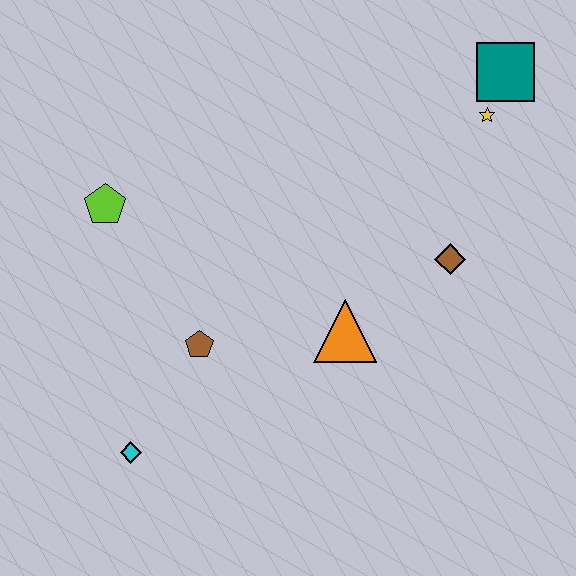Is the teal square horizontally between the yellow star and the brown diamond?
No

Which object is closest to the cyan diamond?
The brown pentagon is closest to the cyan diamond.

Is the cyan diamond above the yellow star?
No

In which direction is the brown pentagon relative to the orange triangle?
The brown pentagon is to the left of the orange triangle.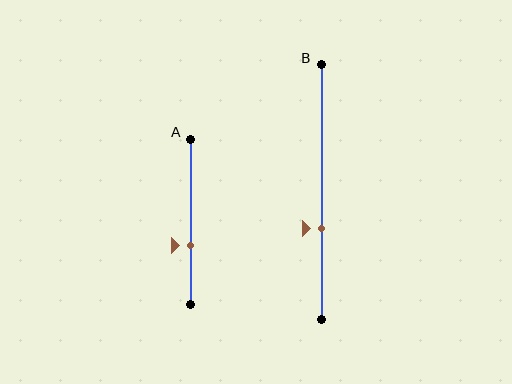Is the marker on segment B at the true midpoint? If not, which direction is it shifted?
No, the marker on segment B is shifted downward by about 14% of the segment length.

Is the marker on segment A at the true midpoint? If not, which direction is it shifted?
No, the marker on segment A is shifted downward by about 15% of the segment length.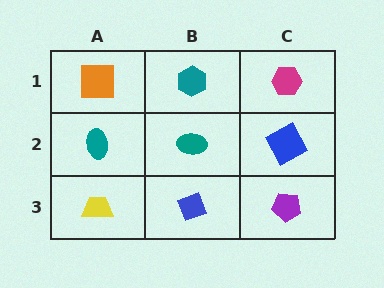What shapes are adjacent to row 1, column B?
A teal ellipse (row 2, column B), an orange square (row 1, column A), a magenta hexagon (row 1, column C).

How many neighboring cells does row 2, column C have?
3.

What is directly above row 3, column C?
A blue square.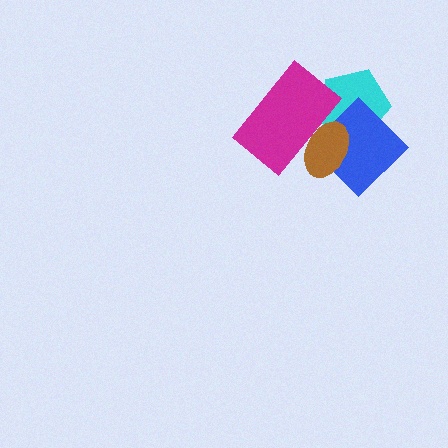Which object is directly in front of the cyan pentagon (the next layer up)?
The blue diamond is directly in front of the cyan pentagon.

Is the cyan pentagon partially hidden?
Yes, it is partially covered by another shape.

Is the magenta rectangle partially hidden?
No, no other shape covers it.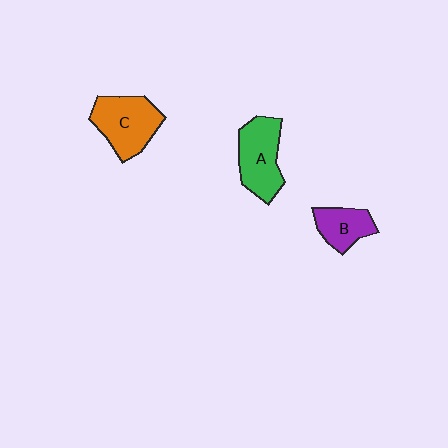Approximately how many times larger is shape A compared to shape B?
Approximately 1.5 times.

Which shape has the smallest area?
Shape B (purple).